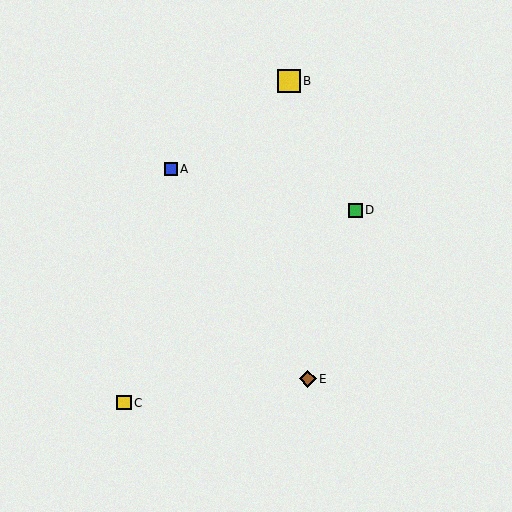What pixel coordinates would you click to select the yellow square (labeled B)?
Click at (289, 81) to select the yellow square B.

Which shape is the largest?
The yellow square (labeled B) is the largest.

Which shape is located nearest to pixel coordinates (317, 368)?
The brown diamond (labeled E) at (308, 379) is nearest to that location.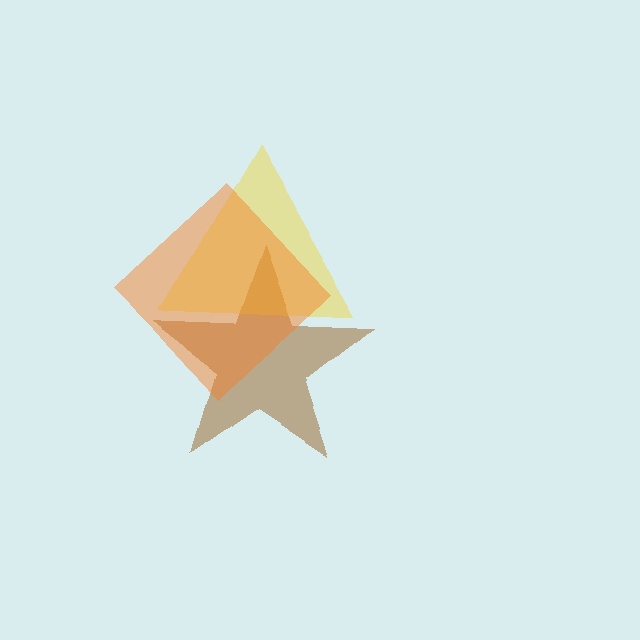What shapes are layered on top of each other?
The layered shapes are: a brown star, a yellow triangle, an orange diamond.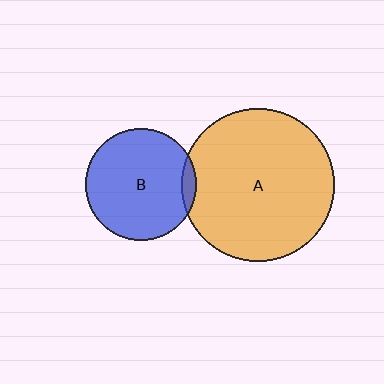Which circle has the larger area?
Circle A (orange).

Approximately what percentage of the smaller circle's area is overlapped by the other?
Approximately 5%.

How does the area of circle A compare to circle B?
Approximately 1.9 times.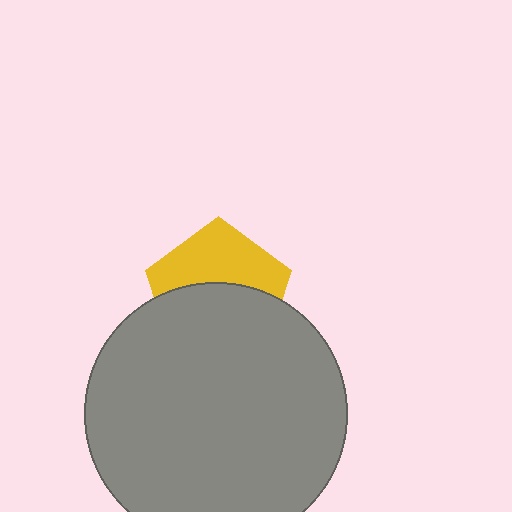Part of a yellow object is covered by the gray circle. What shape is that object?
It is a pentagon.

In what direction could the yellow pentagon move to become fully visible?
The yellow pentagon could move up. That would shift it out from behind the gray circle entirely.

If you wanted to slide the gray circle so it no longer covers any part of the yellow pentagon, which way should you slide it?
Slide it down — that is the most direct way to separate the two shapes.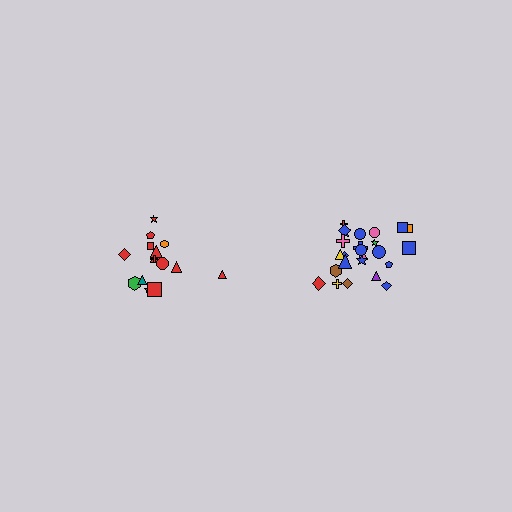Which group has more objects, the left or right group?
The right group.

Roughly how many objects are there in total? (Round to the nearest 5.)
Roughly 40 objects in total.